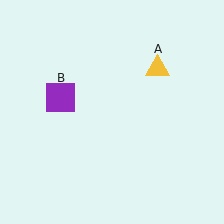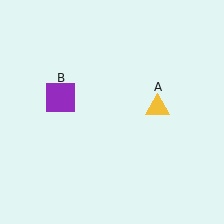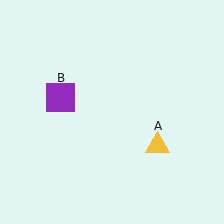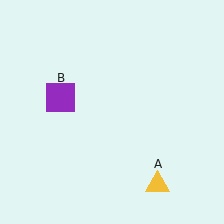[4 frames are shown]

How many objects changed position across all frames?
1 object changed position: yellow triangle (object A).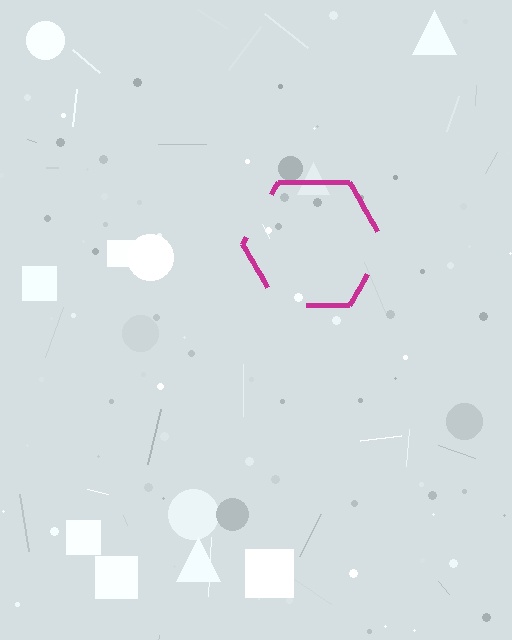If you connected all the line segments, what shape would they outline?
They would outline a hexagon.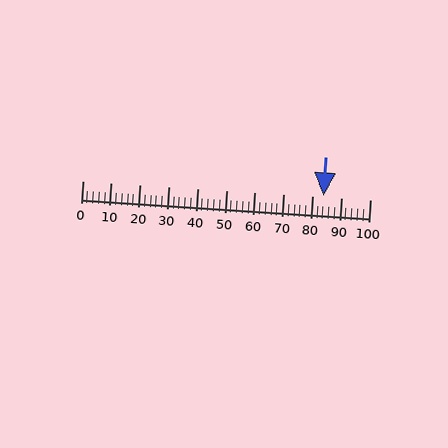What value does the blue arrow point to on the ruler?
The blue arrow points to approximately 84.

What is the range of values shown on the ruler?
The ruler shows values from 0 to 100.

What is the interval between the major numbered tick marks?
The major tick marks are spaced 10 units apart.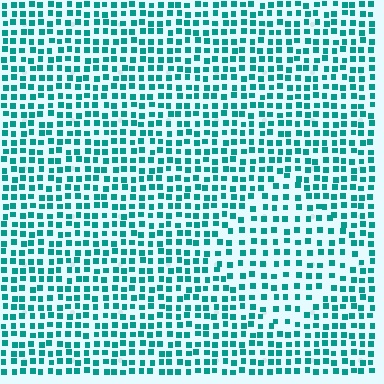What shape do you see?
I see a diamond.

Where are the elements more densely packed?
The elements are more densely packed outside the diamond boundary.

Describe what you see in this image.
The image contains small teal elements arranged at two different densities. A diamond-shaped region is visible where the elements are less densely packed than the surrounding area.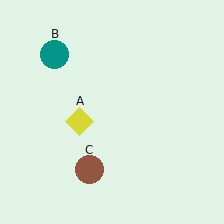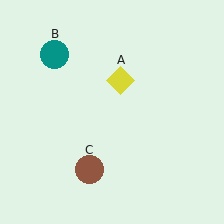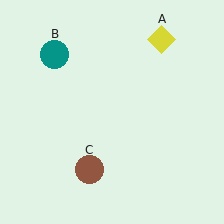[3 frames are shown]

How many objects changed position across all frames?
1 object changed position: yellow diamond (object A).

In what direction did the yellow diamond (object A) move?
The yellow diamond (object A) moved up and to the right.